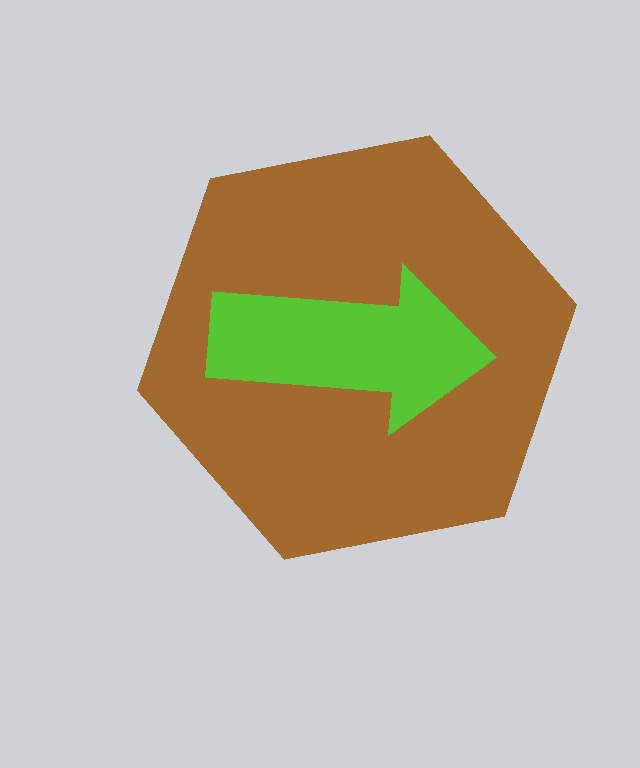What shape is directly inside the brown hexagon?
The lime arrow.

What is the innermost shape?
The lime arrow.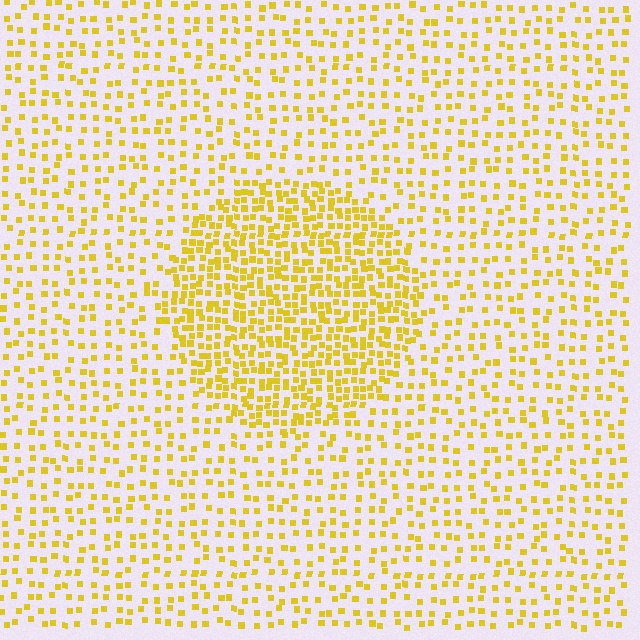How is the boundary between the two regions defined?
The boundary is defined by a change in element density (approximately 2.2x ratio). All elements are the same color, size, and shape.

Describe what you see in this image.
The image contains small yellow elements arranged at two different densities. A circle-shaped region is visible where the elements are more densely packed than the surrounding area.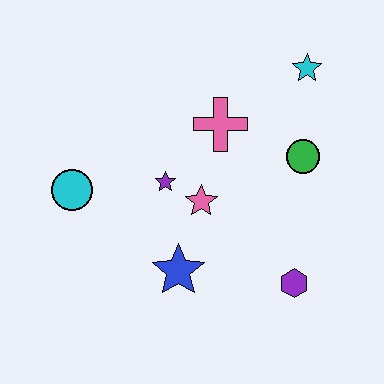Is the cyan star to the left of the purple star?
No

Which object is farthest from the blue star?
The cyan star is farthest from the blue star.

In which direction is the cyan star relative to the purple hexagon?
The cyan star is above the purple hexagon.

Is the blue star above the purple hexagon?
Yes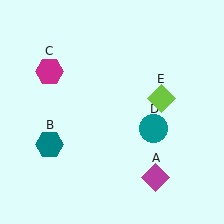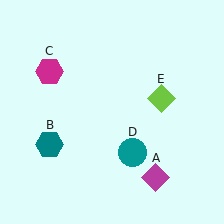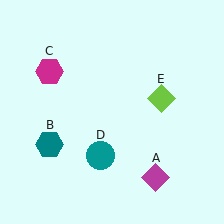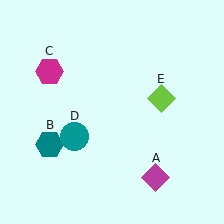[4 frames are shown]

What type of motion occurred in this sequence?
The teal circle (object D) rotated clockwise around the center of the scene.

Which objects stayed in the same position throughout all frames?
Magenta diamond (object A) and teal hexagon (object B) and magenta hexagon (object C) and lime diamond (object E) remained stationary.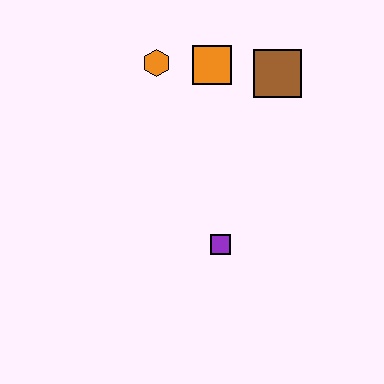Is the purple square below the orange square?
Yes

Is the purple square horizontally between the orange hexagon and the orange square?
No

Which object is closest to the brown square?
The orange square is closest to the brown square.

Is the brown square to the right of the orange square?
Yes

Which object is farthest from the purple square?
The orange hexagon is farthest from the purple square.